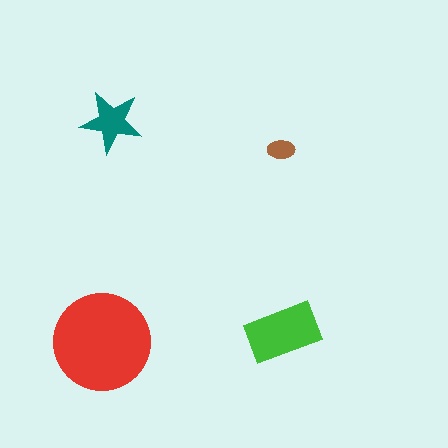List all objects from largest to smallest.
The red circle, the green rectangle, the teal star, the brown ellipse.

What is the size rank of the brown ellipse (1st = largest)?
4th.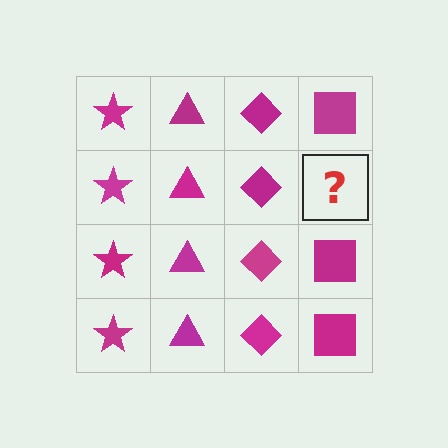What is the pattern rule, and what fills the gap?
The rule is that each column has a consistent shape. The gap should be filled with a magenta square.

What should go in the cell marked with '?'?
The missing cell should contain a magenta square.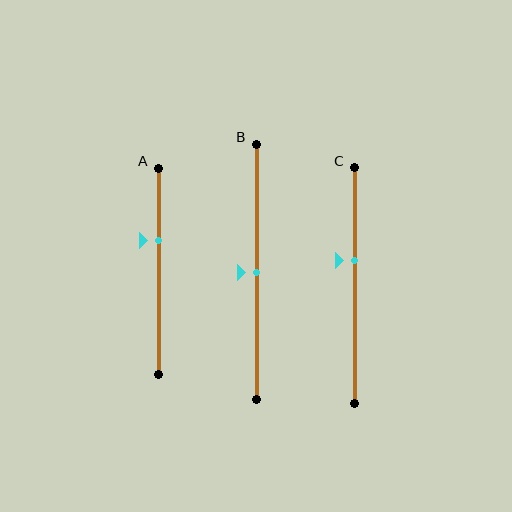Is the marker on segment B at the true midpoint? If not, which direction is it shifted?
Yes, the marker on segment B is at the true midpoint.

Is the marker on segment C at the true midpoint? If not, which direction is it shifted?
No, the marker on segment C is shifted upward by about 11% of the segment length.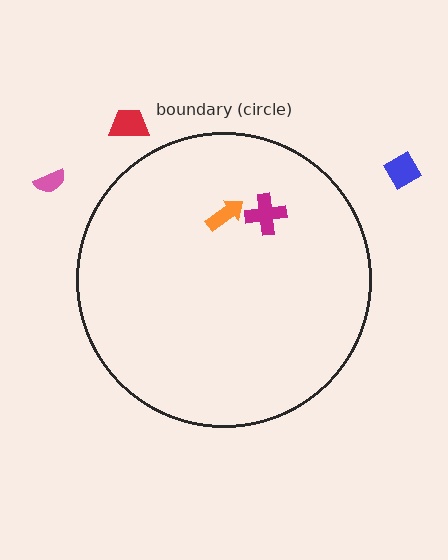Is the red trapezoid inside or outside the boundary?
Outside.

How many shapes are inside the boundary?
2 inside, 3 outside.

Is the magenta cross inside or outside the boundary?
Inside.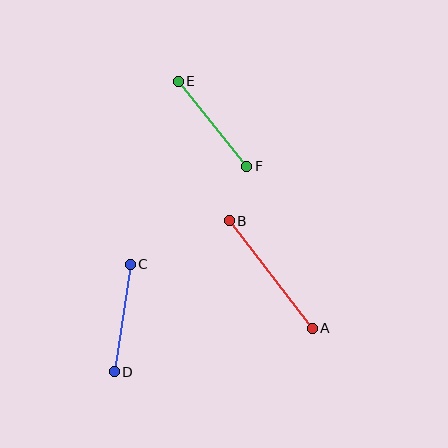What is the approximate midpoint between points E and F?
The midpoint is at approximately (213, 124) pixels.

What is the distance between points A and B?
The distance is approximately 136 pixels.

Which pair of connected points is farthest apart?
Points A and B are farthest apart.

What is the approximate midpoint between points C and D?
The midpoint is at approximately (122, 318) pixels.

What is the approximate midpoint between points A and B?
The midpoint is at approximately (271, 274) pixels.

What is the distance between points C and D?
The distance is approximately 109 pixels.